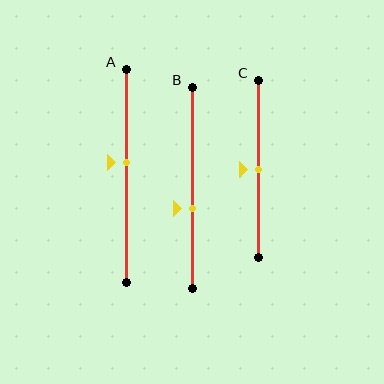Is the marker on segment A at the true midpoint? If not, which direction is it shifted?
No, the marker on segment A is shifted upward by about 6% of the segment length.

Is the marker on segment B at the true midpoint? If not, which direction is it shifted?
No, the marker on segment B is shifted downward by about 10% of the segment length.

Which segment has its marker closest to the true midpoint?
Segment C has its marker closest to the true midpoint.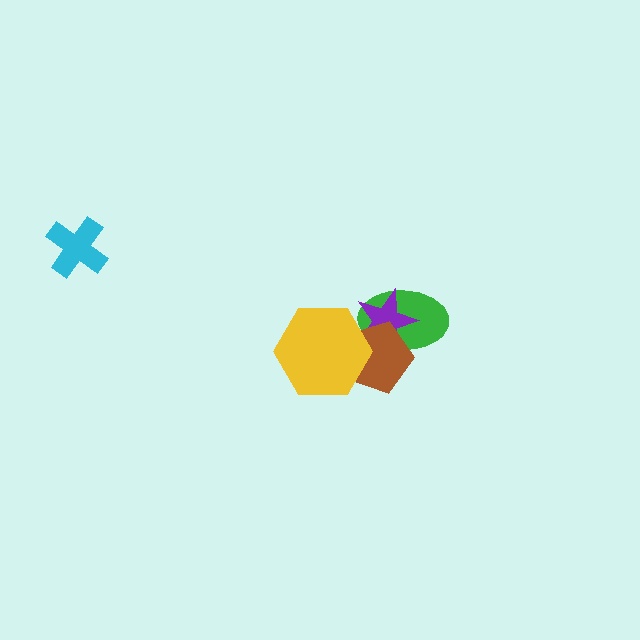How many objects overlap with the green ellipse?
2 objects overlap with the green ellipse.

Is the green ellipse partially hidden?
Yes, it is partially covered by another shape.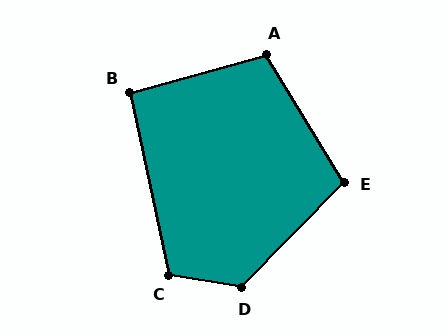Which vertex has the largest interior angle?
D, at approximately 125 degrees.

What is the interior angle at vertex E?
Approximately 104 degrees (obtuse).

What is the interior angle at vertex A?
Approximately 106 degrees (obtuse).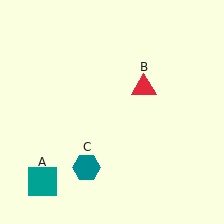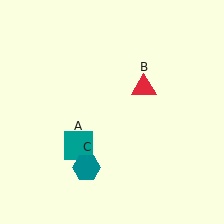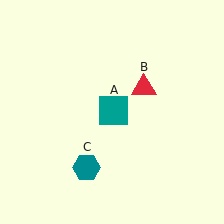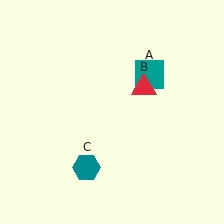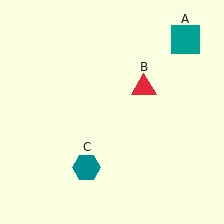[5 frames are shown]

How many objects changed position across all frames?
1 object changed position: teal square (object A).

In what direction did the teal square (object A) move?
The teal square (object A) moved up and to the right.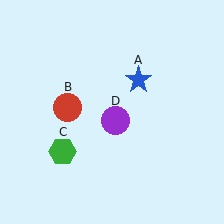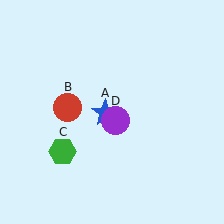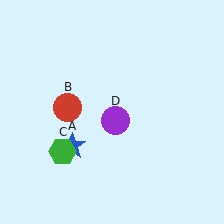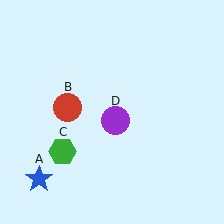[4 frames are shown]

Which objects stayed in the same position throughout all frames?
Red circle (object B) and green hexagon (object C) and purple circle (object D) remained stationary.